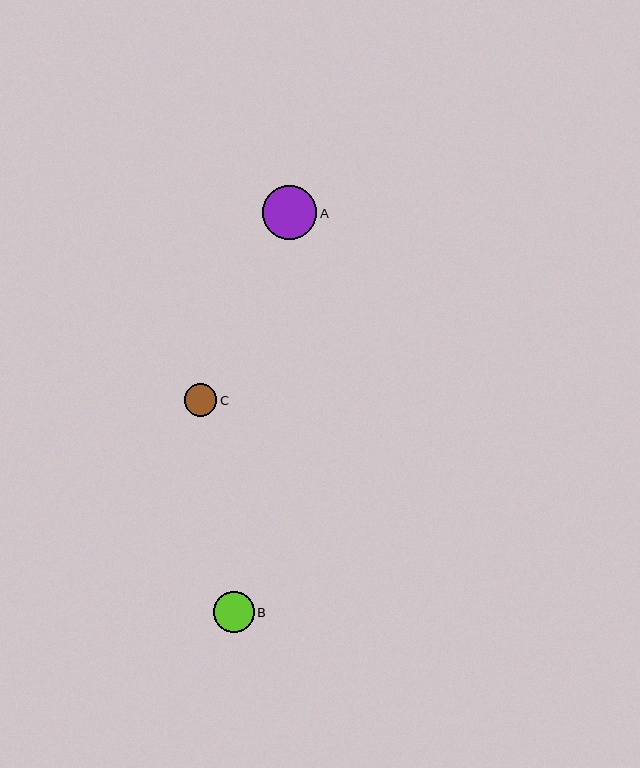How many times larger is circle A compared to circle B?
Circle A is approximately 1.3 times the size of circle B.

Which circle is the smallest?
Circle C is the smallest with a size of approximately 33 pixels.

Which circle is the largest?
Circle A is the largest with a size of approximately 54 pixels.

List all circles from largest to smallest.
From largest to smallest: A, B, C.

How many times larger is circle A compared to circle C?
Circle A is approximately 1.7 times the size of circle C.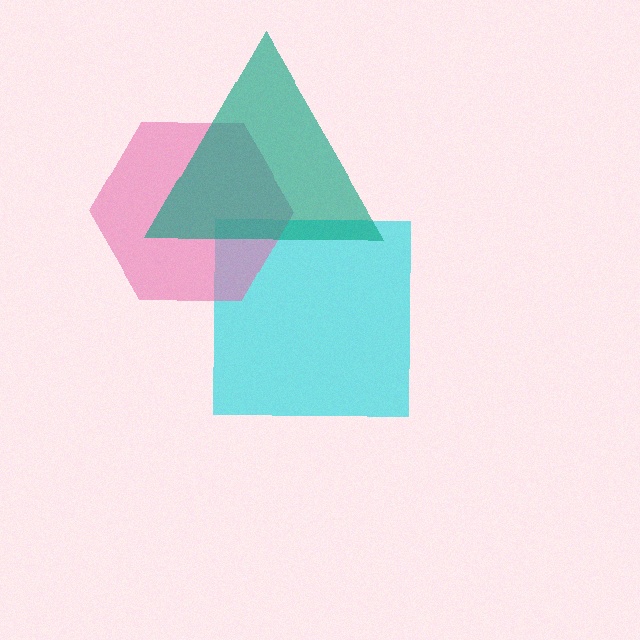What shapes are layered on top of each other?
The layered shapes are: a cyan square, a pink hexagon, a teal triangle.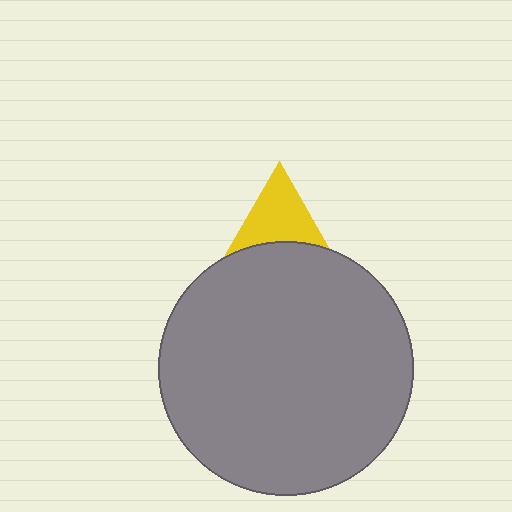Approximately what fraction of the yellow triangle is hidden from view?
Roughly 46% of the yellow triangle is hidden behind the gray circle.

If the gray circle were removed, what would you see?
You would see the complete yellow triangle.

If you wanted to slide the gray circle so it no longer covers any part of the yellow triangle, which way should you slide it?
Slide it down — that is the most direct way to separate the two shapes.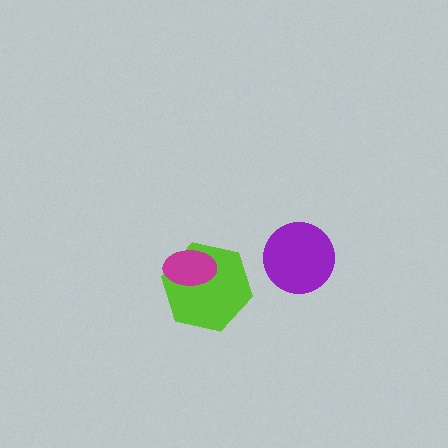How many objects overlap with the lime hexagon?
1 object overlaps with the lime hexagon.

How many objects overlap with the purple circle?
0 objects overlap with the purple circle.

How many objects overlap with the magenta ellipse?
1 object overlaps with the magenta ellipse.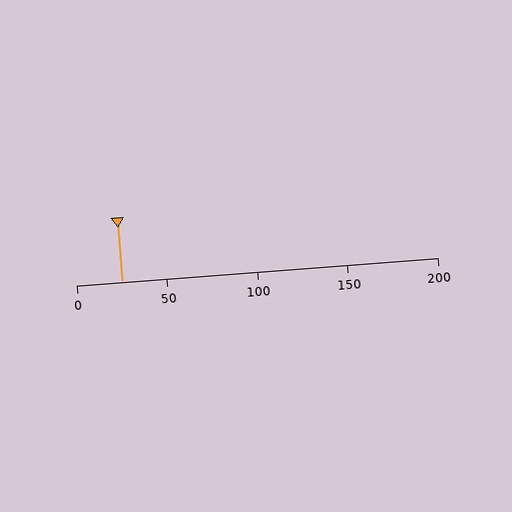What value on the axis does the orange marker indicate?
The marker indicates approximately 25.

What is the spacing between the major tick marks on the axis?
The major ticks are spaced 50 apart.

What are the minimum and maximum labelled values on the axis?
The axis runs from 0 to 200.